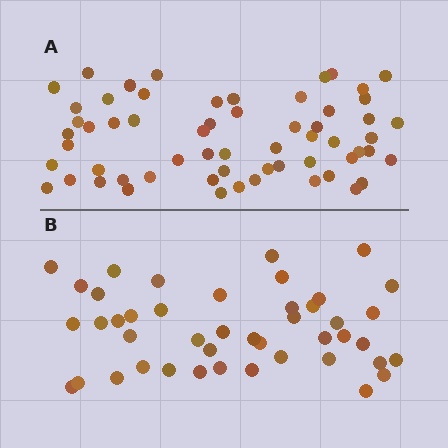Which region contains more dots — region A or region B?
Region A (the top region) has more dots.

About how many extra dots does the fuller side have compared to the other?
Region A has approximately 15 more dots than region B.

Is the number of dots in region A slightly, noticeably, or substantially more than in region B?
Region A has noticeably more, but not dramatically so. The ratio is roughly 1.4 to 1.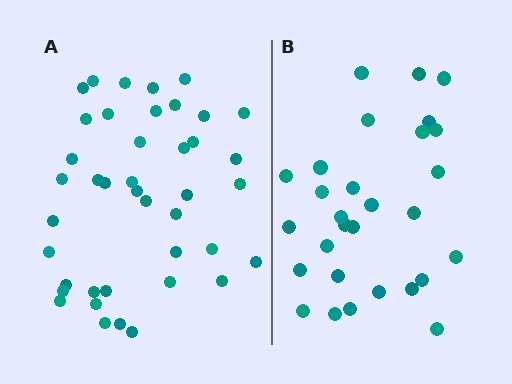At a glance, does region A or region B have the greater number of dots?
Region A (the left region) has more dots.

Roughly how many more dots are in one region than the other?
Region A has roughly 12 or so more dots than region B.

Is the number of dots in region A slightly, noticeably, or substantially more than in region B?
Region A has noticeably more, but not dramatically so. The ratio is roughly 1.4 to 1.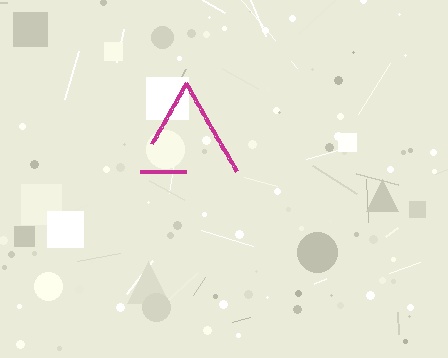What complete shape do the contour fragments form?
The contour fragments form a triangle.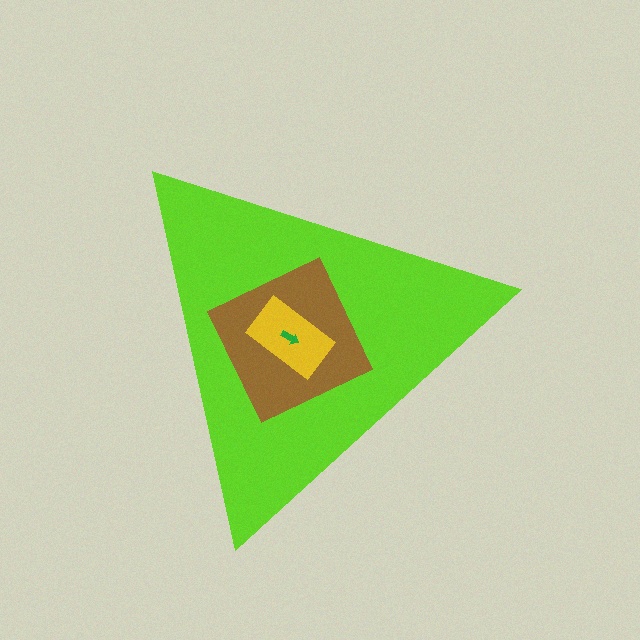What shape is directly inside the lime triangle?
The brown square.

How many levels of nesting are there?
4.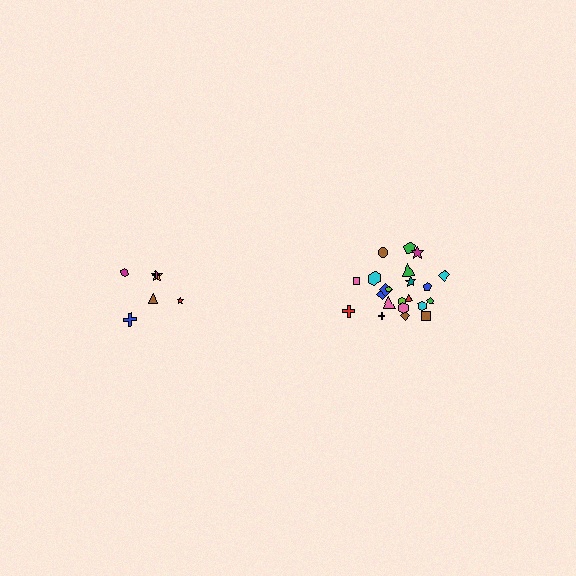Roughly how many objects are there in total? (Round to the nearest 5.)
Roughly 30 objects in total.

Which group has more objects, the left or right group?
The right group.